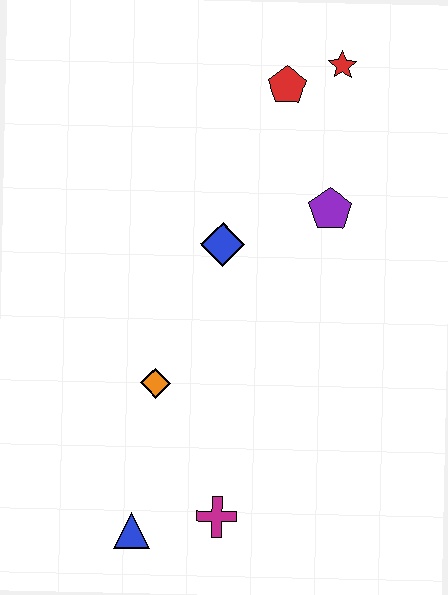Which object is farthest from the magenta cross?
The red star is farthest from the magenta cross.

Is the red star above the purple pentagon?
Yes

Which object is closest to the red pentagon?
The red star is closest to the red pentagon.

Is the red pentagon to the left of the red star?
Yes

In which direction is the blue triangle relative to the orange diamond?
The blue triangle is below the orange diamond.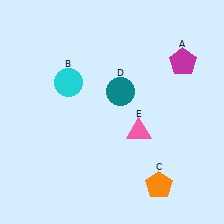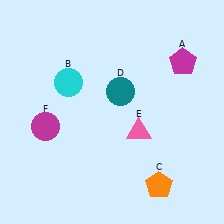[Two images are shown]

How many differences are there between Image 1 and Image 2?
There is 1 difference between the two images.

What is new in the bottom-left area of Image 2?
A magenta circle (F) was added in the bottom-left area of Image 2.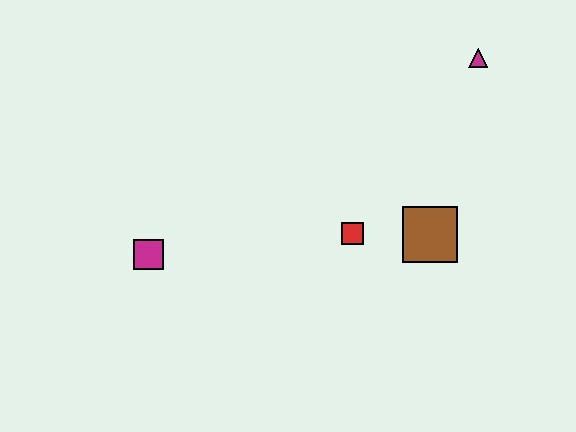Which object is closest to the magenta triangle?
The brown square is closest to the magenta triangle.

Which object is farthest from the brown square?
The magenta square is farthest from the brown square.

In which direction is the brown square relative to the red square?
The brown square is to the right of the red square.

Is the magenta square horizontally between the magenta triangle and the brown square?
No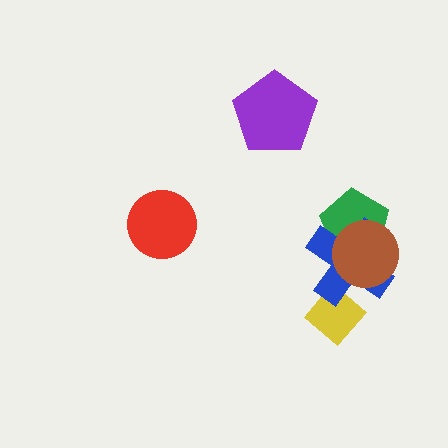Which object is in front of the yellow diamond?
The blue cross is in front of the yellow diamond.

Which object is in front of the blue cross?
The brown circle is in front of the blue cross.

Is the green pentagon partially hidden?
Yes, it is partially covered by another shape.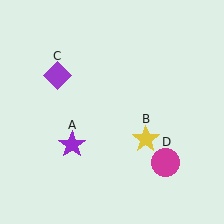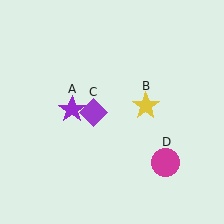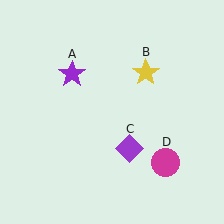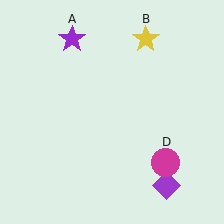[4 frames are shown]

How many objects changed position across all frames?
3 objects changed position: purple star (object A), yellow star (object B), purple diamond (object C).